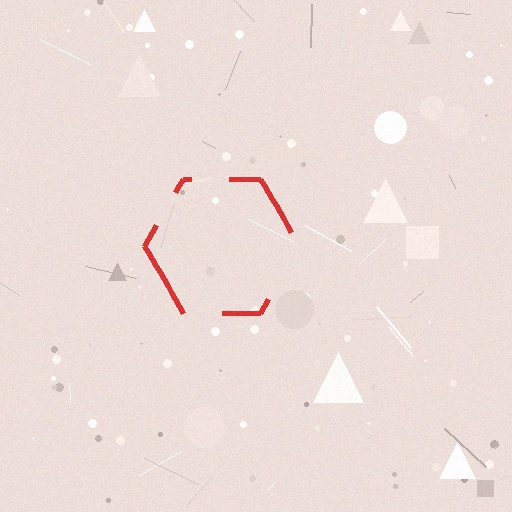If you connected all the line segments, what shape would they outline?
They would outline a hexagon.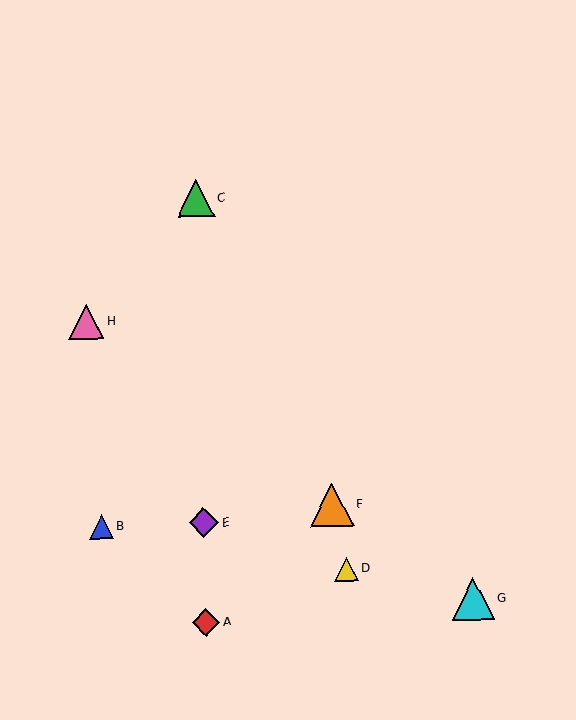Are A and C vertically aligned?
Yes, both are at x≈206.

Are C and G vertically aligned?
No, C is at x≈196 and G is at x≈473.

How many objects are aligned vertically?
3 objects (A, C, E) are aligned vertically.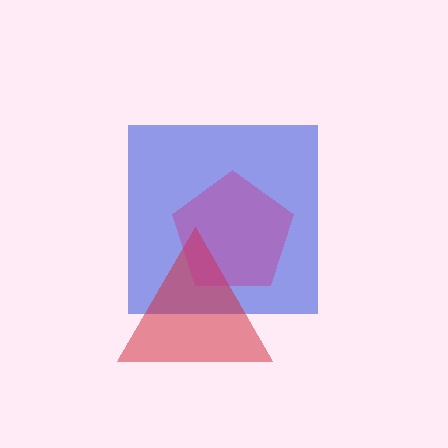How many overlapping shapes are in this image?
There are 3 overlapping shapes in the image.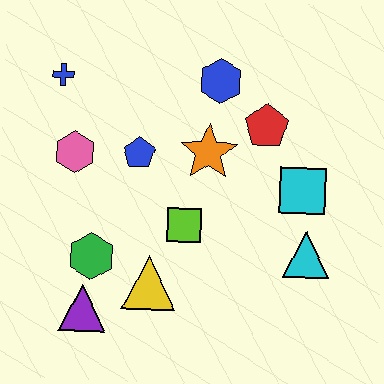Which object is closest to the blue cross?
The pink hexagon is closest to the blue cross.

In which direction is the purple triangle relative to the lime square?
The purple triangle is to the left of the lime square.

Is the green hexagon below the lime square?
Yes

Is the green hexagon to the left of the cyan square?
Yes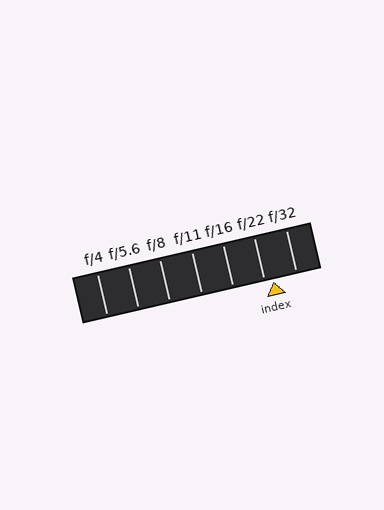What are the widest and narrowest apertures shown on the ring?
The widest aperture shown is f/4 and the narrowest is f/32.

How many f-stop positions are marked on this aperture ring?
There are 7 f-stop positions marked.